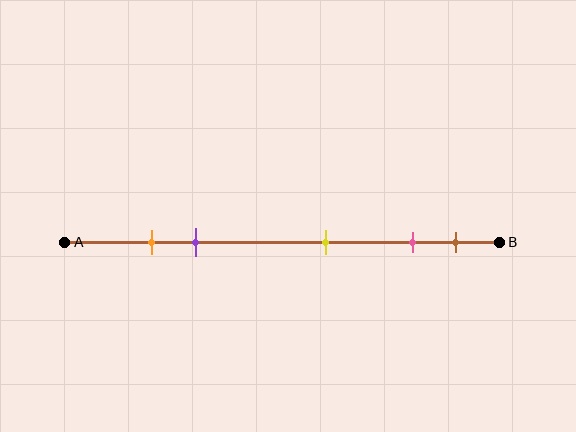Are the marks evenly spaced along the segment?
No, the marks are not evenly spaced.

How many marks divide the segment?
There are 5 marks dividing the segment.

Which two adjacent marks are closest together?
The orange and purple marks are the closest adjacent pair.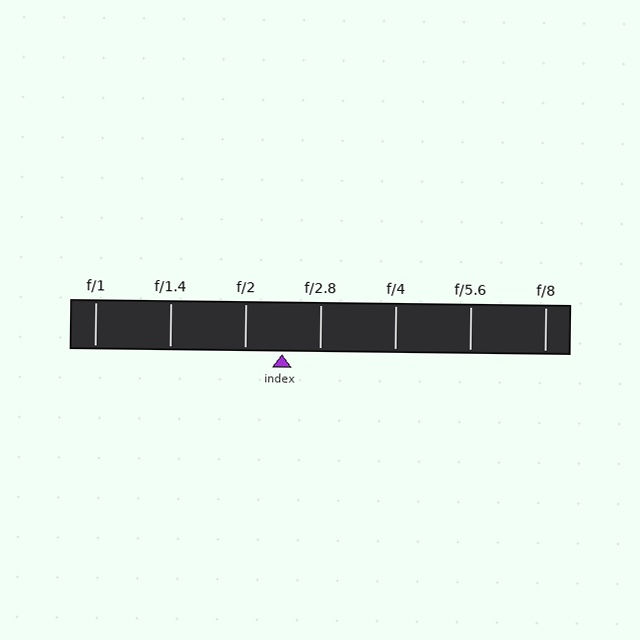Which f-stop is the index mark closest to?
The index mark is closest to f/2.8.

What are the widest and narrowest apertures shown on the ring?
The widest aperture shown is f/1 and the narrowest is f/8.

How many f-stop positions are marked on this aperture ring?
There are 7 f-stop positions marked.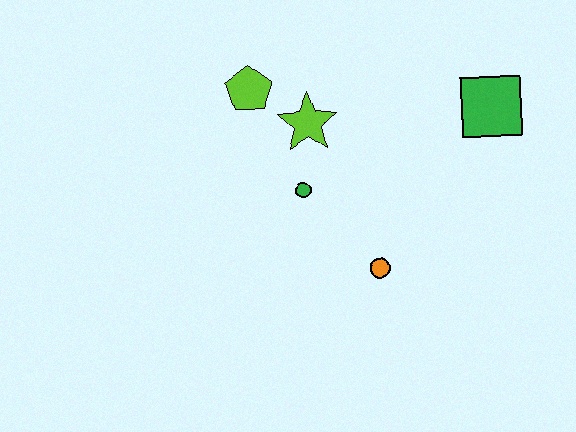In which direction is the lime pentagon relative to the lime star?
The lime pentagon is to the left of the lime star.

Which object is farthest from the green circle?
The green square is farthest from the green circle.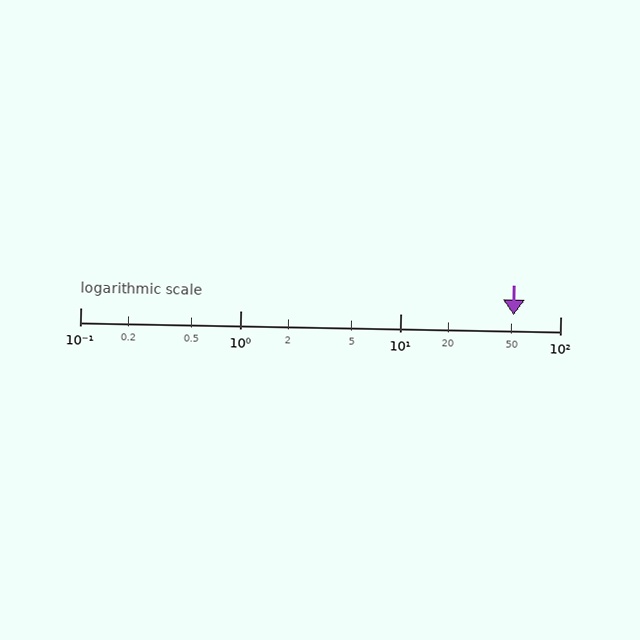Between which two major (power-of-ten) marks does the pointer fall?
The pointer is between 10 and 100.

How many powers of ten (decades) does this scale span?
The scale spans 3 decades, from 0.1 to 100.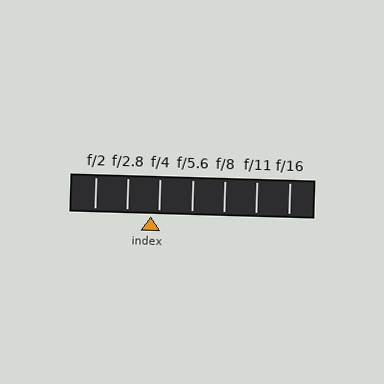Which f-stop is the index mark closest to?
The index mark is closest to f/4.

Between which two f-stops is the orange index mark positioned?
The index mark is between f/2.8 and f/4.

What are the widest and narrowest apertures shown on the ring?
The widest aperture shown is f/2 and the narrowest is f/16.